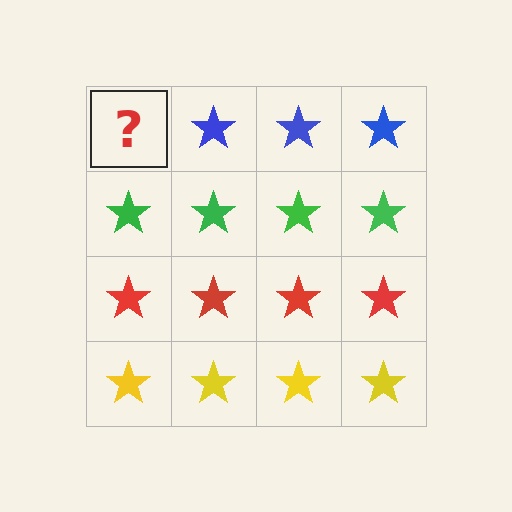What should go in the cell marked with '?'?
The missing cell should contain a blue star.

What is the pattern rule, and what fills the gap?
The rule is that each row has a consistent color. The gap should be filled with a blue star.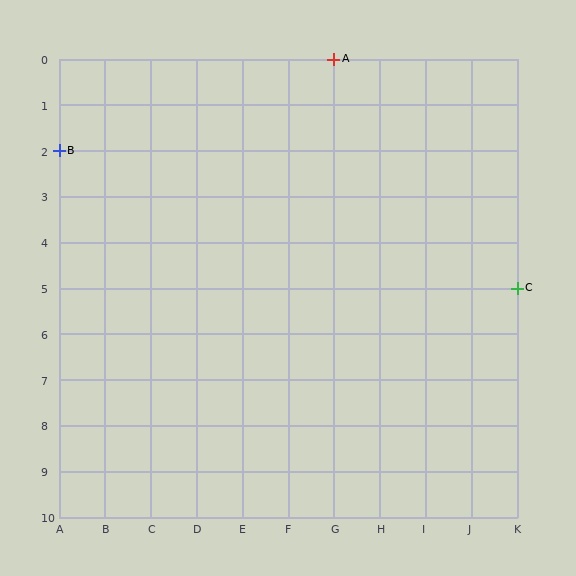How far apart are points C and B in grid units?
Points C and B are 10 columns and 3 rows apart (about 10.4 grid units diagonally).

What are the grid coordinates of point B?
Point B is at grid coordinates (A, 2).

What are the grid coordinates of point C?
Point C is at grid coordinates (K, 5).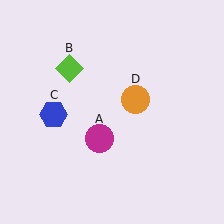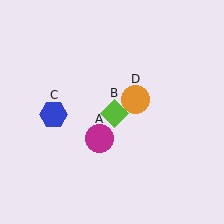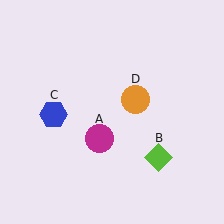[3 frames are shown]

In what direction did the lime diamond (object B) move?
The lime diamond (object B) moved down and to the right.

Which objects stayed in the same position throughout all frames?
Magenta circle (object A) and blue hexagon (object C) and orange circle (object D) remained stationary.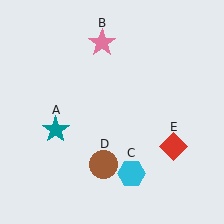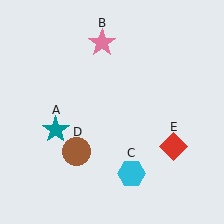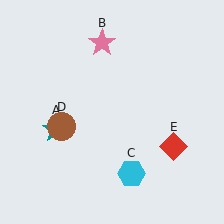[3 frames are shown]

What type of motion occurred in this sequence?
The brown circle (object D) rotated clockwise around the center of the scene.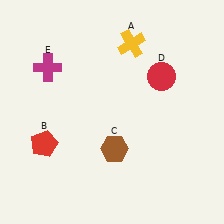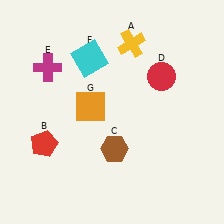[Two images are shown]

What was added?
A cyan square (F), an orange square (G) were added in Image 2.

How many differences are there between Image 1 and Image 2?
There are 2 differences between the two images.